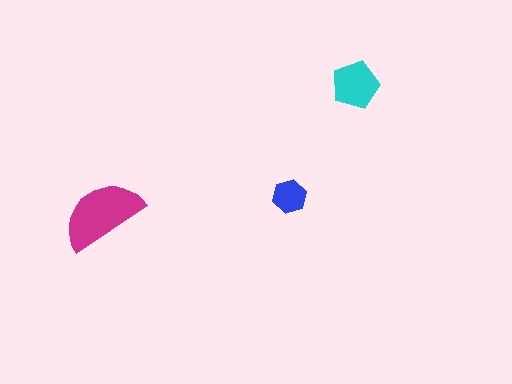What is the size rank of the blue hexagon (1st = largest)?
3rd.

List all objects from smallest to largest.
The blue hexagon, the cyan pentagon, the magenta semicircle.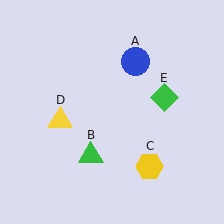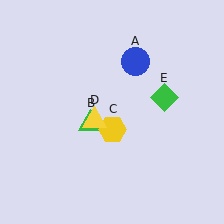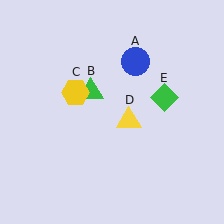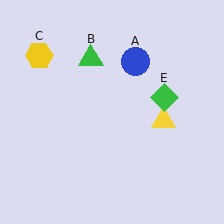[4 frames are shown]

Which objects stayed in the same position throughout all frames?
Blue circle (object A) and green diamond (object E) remained stationary.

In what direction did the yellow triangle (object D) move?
The yellow triangle (object D) moved right.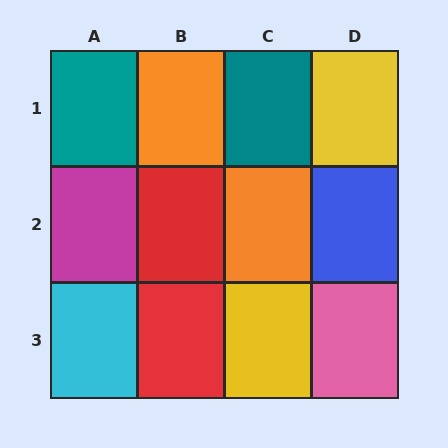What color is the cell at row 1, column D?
Yellow.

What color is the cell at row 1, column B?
Orange.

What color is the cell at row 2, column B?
Red.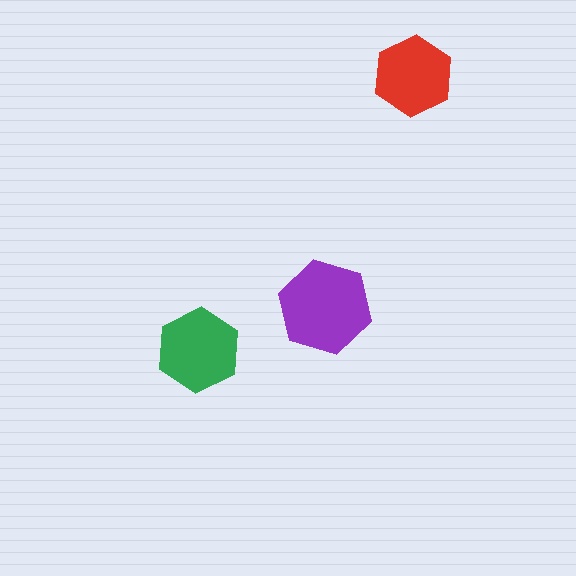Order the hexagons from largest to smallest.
the purple one, the green one, the red one.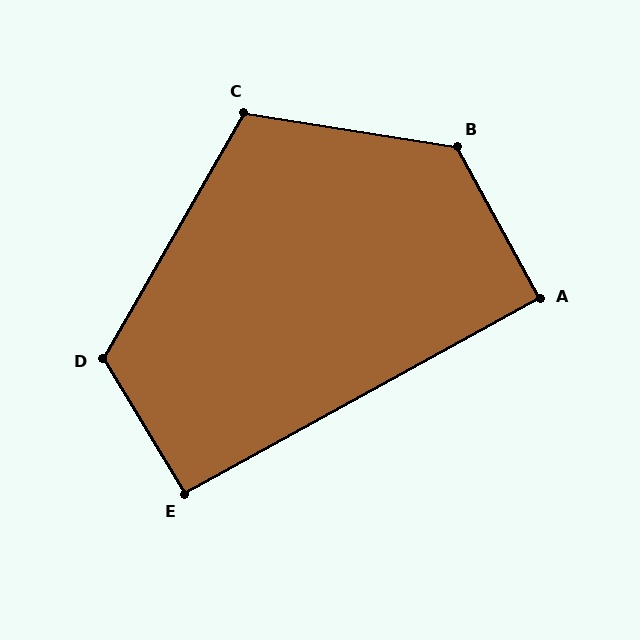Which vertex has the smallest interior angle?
A, at approximately 90 degrees.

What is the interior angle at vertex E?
Approximately 92 degrees (approximately right).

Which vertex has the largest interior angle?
B, at approximately 128 degrees.